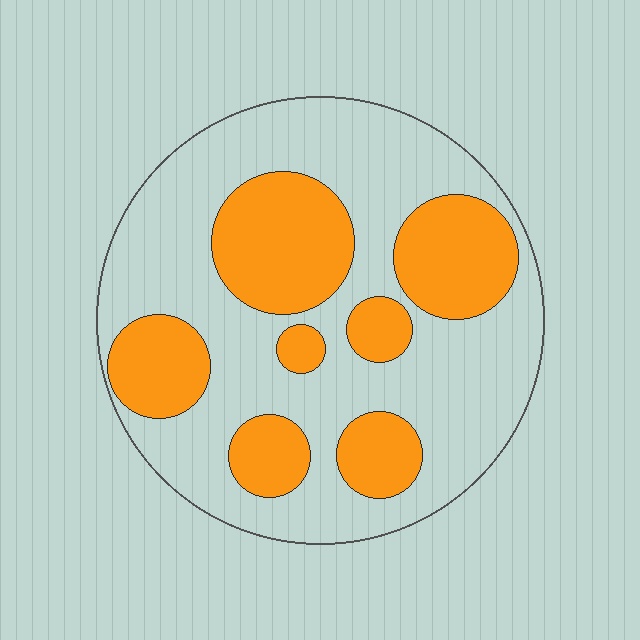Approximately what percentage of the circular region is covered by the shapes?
Approximately 35%.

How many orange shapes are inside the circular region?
7.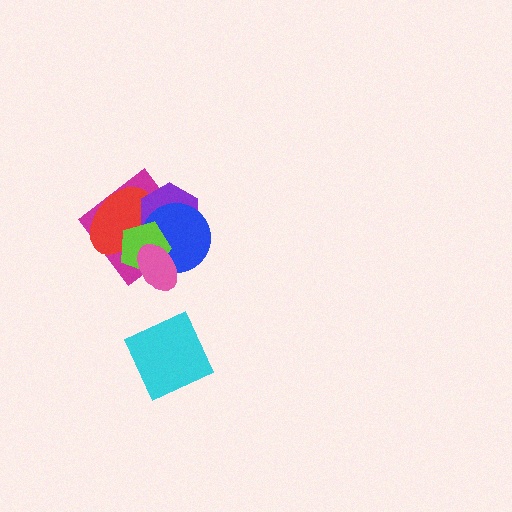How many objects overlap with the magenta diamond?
5 objects overlap with the magenta diamond.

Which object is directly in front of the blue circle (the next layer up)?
The lime pentagon is directly in front of the blue circle.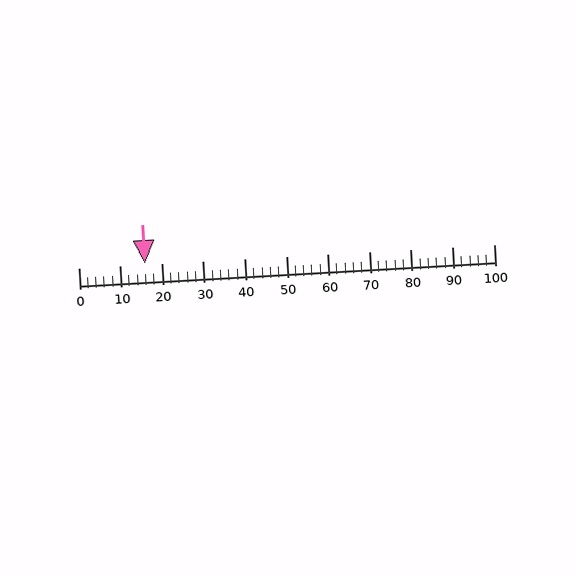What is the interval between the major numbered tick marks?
The major tick marks are spaced 10 units apart.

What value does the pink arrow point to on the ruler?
The pink arrow points to approximately 16.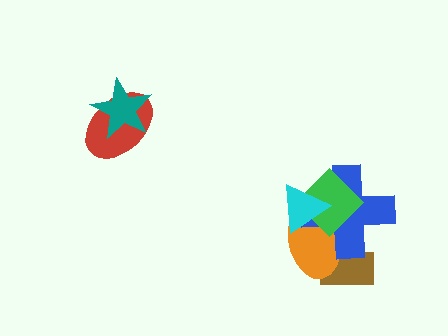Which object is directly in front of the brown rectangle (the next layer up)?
The orange ellipse is directly in front of the brown rectangle.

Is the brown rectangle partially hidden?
Yes, it is partially covered by another shape.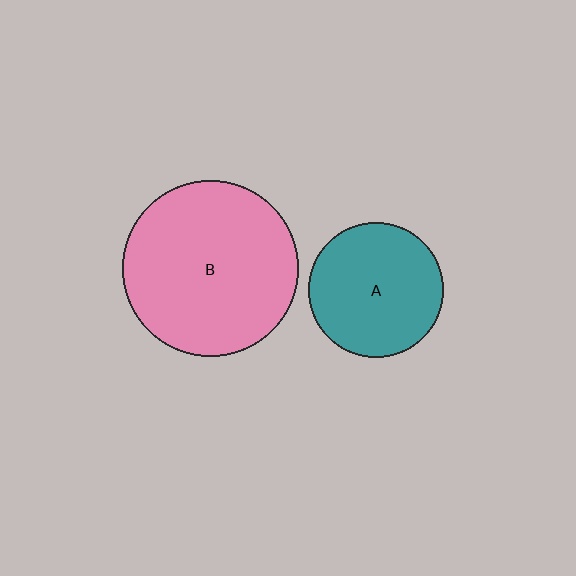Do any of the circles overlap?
No, none of the circles overlap.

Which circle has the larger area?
Circle B (pink).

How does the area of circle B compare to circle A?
Approximately 1.7 times.